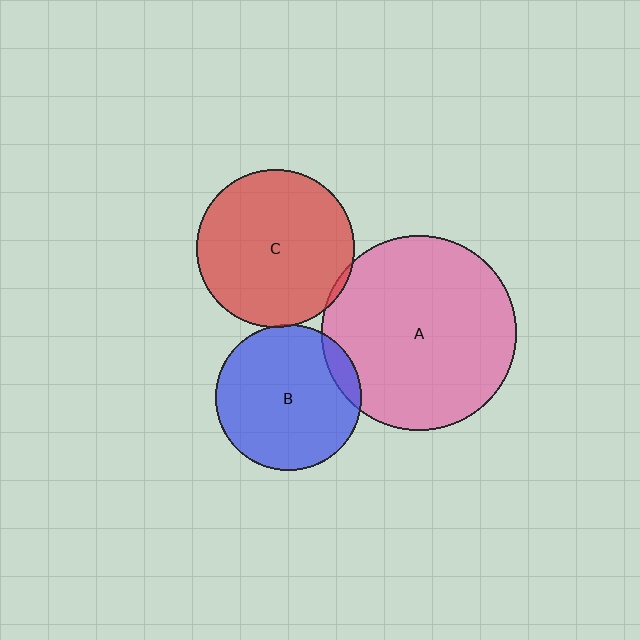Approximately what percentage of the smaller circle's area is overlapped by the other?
Approximately 5%.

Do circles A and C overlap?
Yes.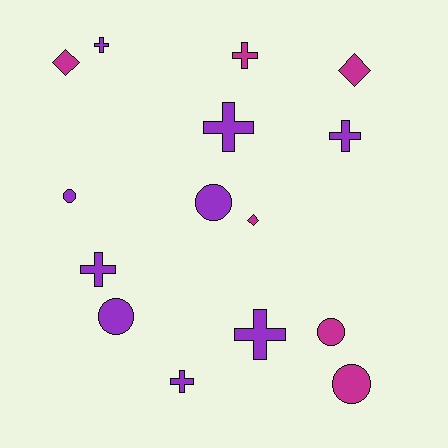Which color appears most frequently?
Purple, with 9 objects.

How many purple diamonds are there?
There are no purple diamonds.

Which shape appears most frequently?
Cross, with 7 objects.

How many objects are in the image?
There are 15 objects.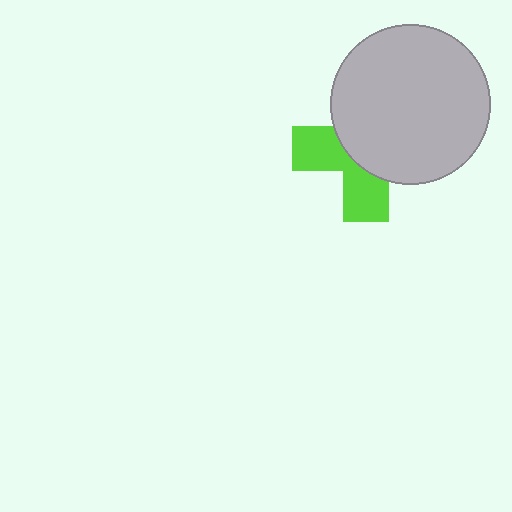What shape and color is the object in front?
The object in front is a light gray circle.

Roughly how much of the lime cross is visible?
A small part of it is visible (roughly 40%).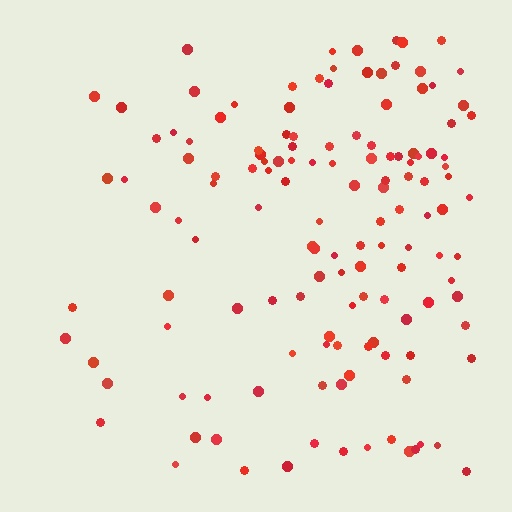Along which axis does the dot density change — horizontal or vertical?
Horizontal.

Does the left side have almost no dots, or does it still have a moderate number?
Still a moderate number, just noticeably fewer than the right.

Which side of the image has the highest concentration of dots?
The right.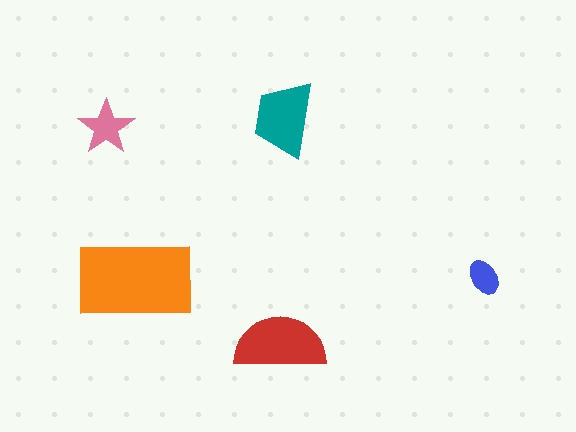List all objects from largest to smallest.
The orange rectangle, the red semicircle, the teal trapezoid, the pink star, the blue ellipse.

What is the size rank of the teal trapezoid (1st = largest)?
3rd.